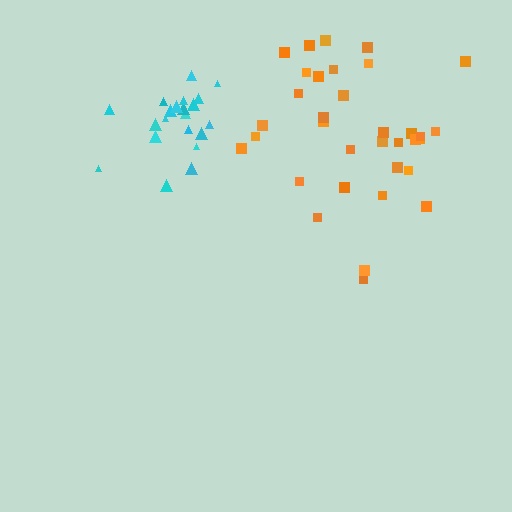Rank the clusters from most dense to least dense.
cyan, orange.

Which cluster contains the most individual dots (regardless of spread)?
Orange (34).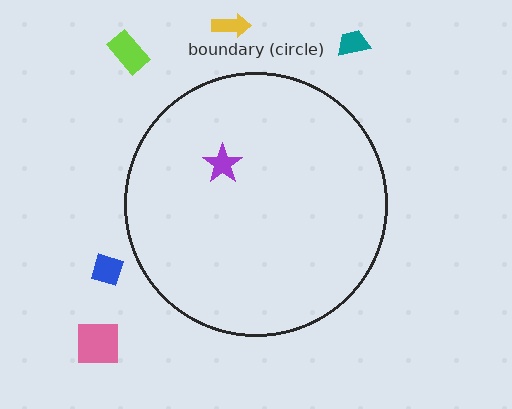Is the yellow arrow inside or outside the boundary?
Outside.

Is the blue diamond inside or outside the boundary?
Outside.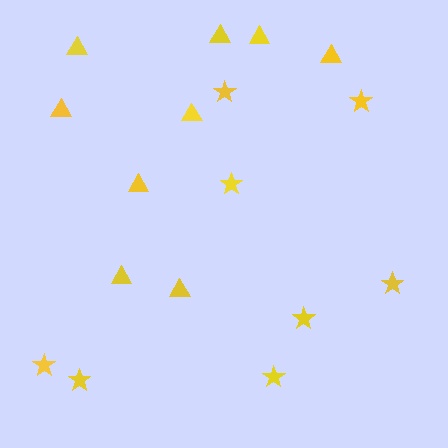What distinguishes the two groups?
There are 2 groups: one group of stars (8) and one group of triangles (9).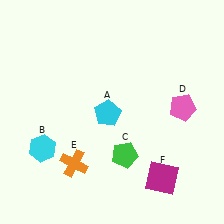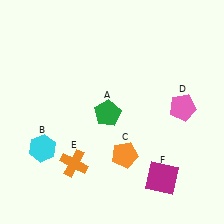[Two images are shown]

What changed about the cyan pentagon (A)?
In Image 1, A is cyan. In Image 2, it changed to green.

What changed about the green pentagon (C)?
In Image 1, C is green. In Image 2, it changed to orange.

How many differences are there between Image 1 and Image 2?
There are 2 differences between the two images.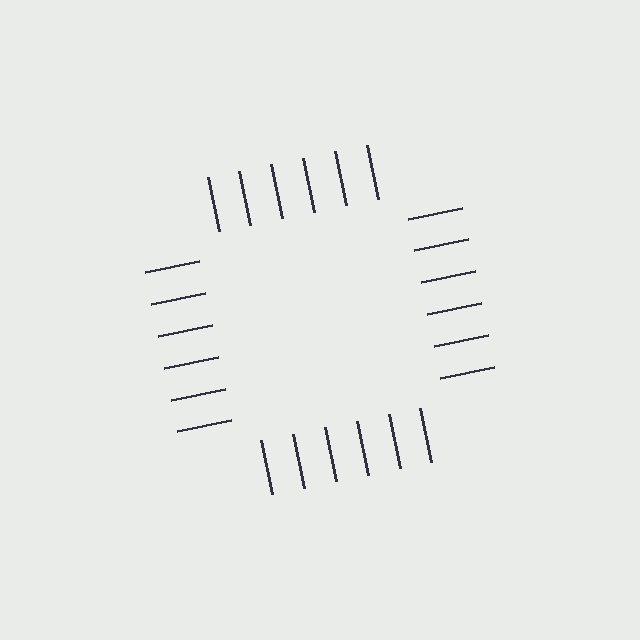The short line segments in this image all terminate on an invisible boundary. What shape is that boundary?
An illusory square — the line segments terminate on its edges but no continuous stroke is drawn.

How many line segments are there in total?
24 — 6 along each of the 4 edges.